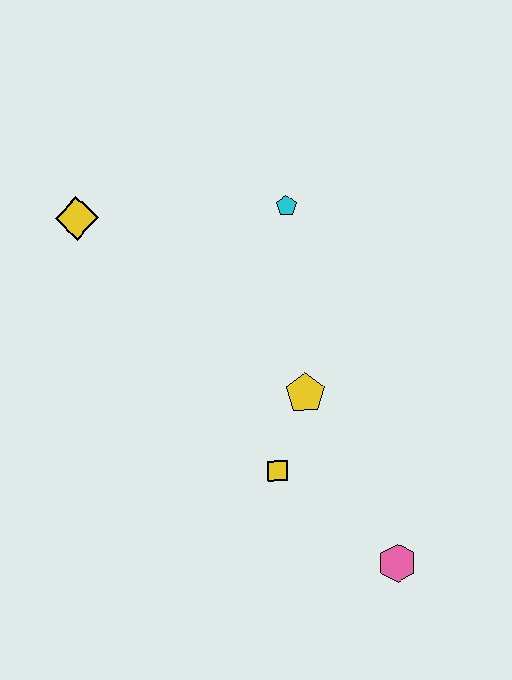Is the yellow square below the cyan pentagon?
Yes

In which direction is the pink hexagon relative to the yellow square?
The pink hexagon is to the right of the yellow square.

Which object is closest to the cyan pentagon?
The yellow pentagon is closest to the cyan pentagon.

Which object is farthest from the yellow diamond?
The pink hexagon is farthest from the yellow diamond.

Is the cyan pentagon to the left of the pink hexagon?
Yes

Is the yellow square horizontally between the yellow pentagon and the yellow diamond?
Yes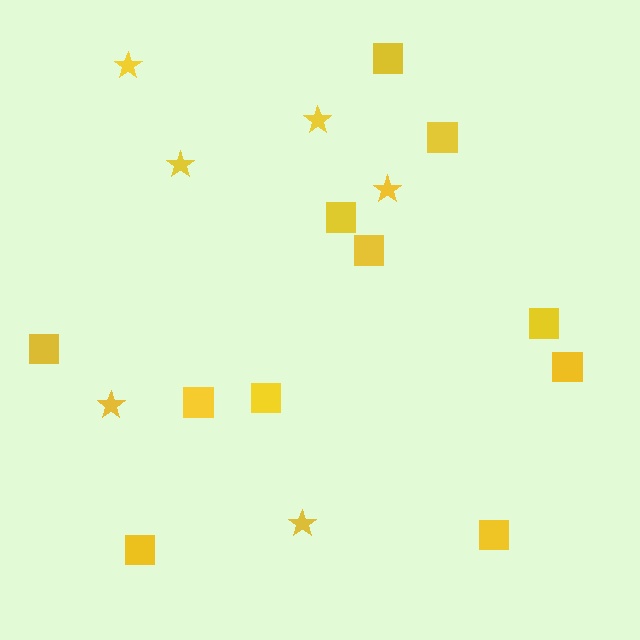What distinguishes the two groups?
There are 2 groups: one group of stars (6) and one group of squares (11).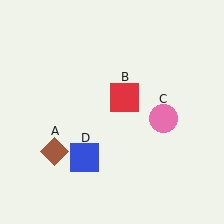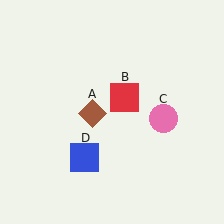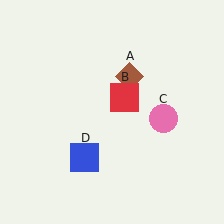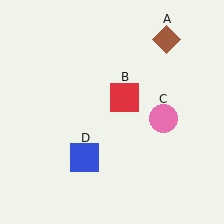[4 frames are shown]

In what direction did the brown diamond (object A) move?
The brown diamond (object A) moved up and to the right.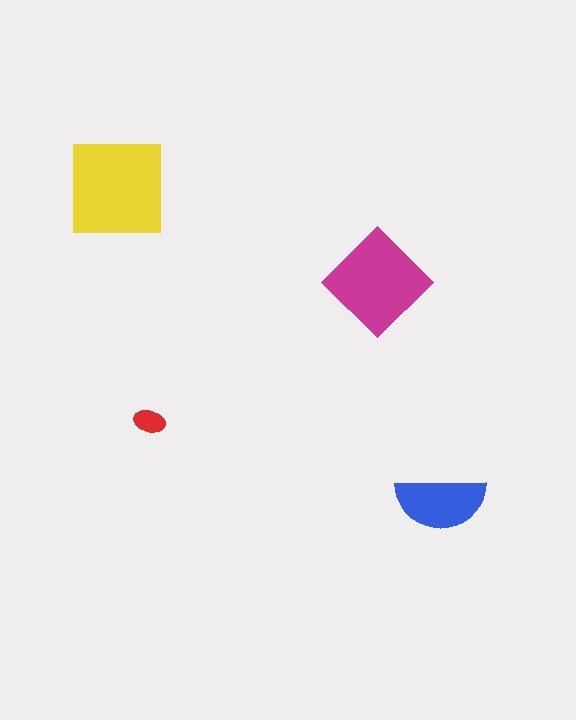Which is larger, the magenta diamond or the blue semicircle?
The magenta diamond.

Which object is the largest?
The yellow square.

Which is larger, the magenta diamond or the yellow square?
The yellow square.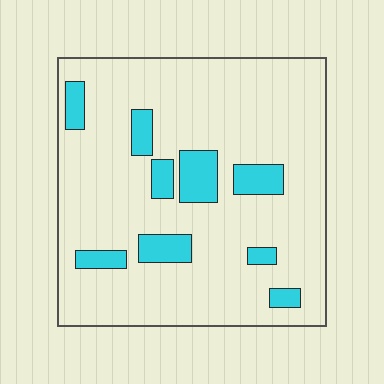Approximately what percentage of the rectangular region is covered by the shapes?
Approximately 15%.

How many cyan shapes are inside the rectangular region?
9.